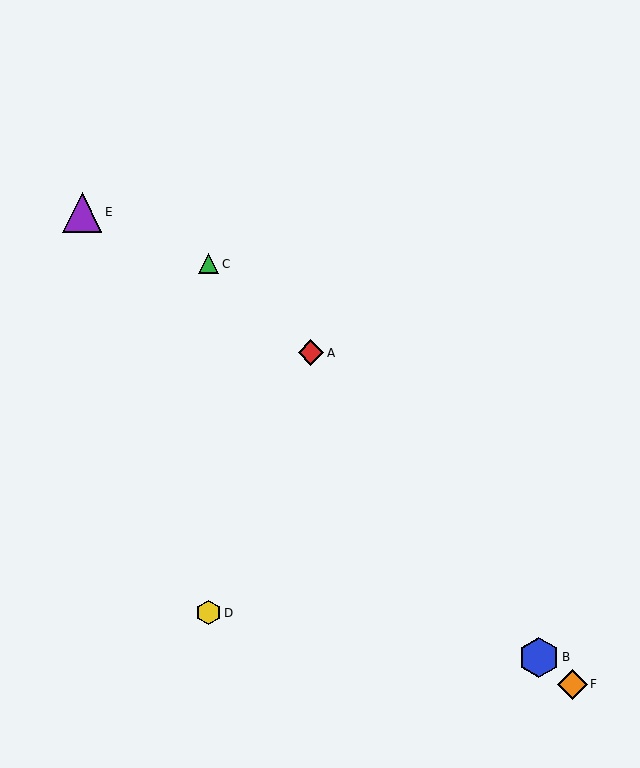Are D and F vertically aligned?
No, D is at x≈208 and F is at x≈573.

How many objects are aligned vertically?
2 objects (C, D) are aligned vertically.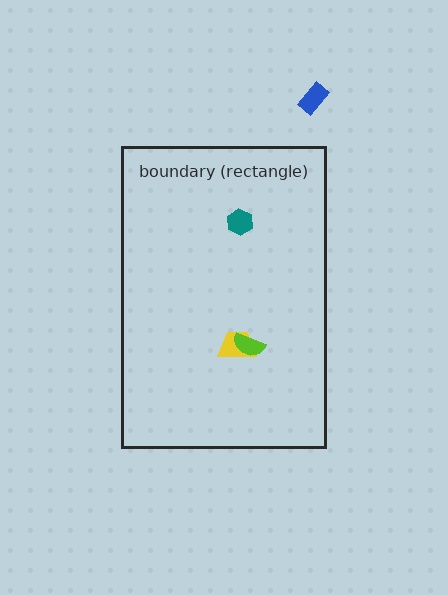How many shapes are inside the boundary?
3 inside, 1 outside.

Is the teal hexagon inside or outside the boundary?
Inside.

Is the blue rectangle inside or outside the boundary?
Outside.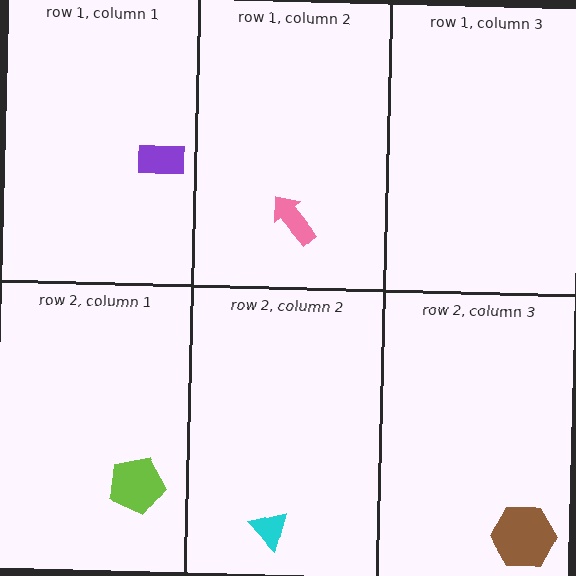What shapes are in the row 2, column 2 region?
The cyan triangle.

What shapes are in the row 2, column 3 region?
The brown hexagon.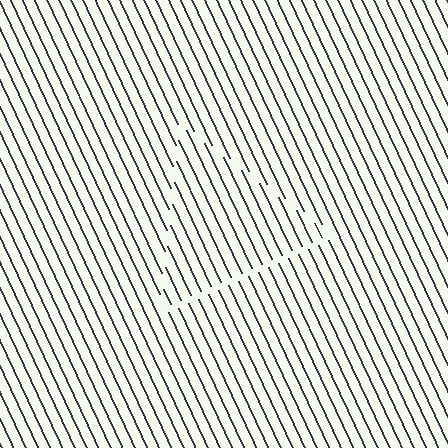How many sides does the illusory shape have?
3 sides — the line-ends trace a triangle.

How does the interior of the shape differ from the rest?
The interior of the shape contains the same grating, shifted by half a period — the contour is defined by the phase discontinuity where line-ends from the inner and outer gratings abut.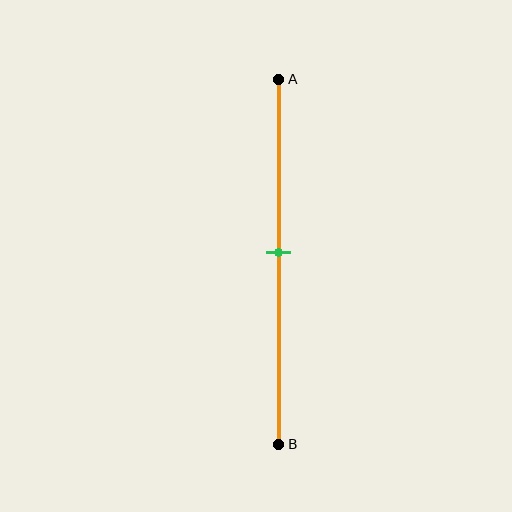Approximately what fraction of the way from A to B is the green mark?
The green mark is approximately 50% of the way from A to B.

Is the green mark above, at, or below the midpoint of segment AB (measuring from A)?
The green mark is approximately at the midpoint of segment AB.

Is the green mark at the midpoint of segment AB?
Yes, the mark is approximately at the midpoint.